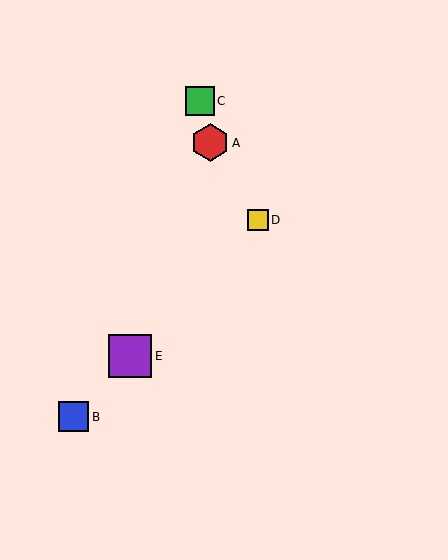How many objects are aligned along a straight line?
3 objects (B, D, E) are aligned along a straight line.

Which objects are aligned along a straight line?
Objects B, D, E are aligned along a straight line.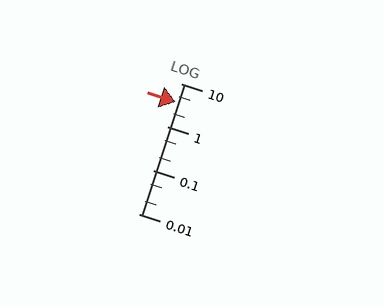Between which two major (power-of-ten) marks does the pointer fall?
The pointer is between 1 and 10.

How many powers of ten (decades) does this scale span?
The scale spans 3 decades, from 0.01 to 10.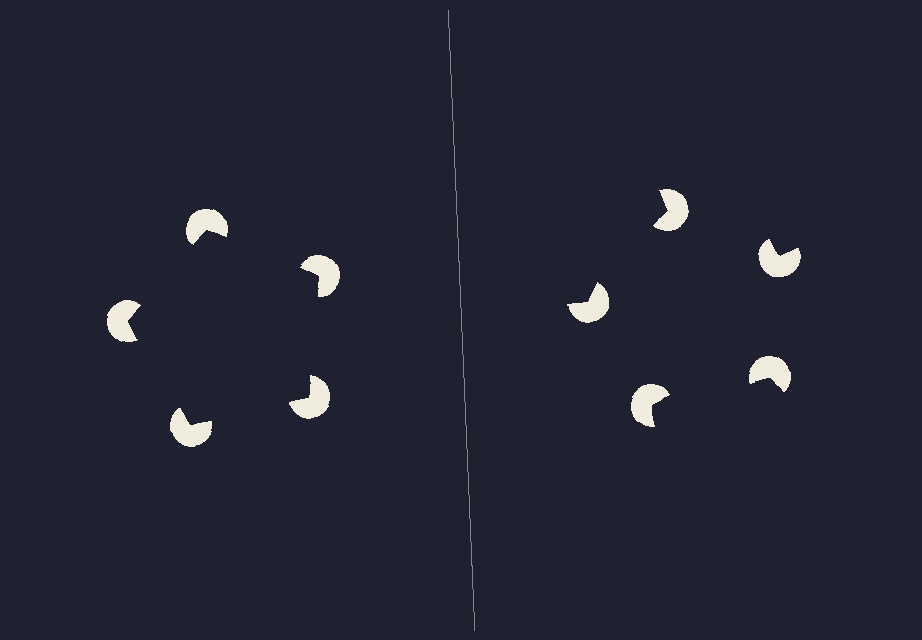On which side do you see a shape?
An illusory pentagon appears on the left side. On the right side the wedge cuts are rotated, so no coherent shape forms.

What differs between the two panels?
The pac-man discs are positioned identically on both sides; only the wedge orientations differ. On the left they align to a pentagon; on the right they are misaligned.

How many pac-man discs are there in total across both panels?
10 — 5 on each side.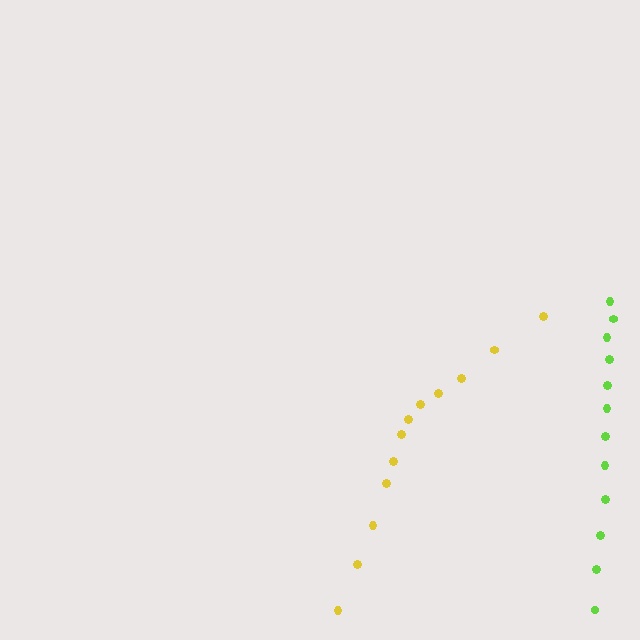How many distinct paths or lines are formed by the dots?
There are 2 distinct paths.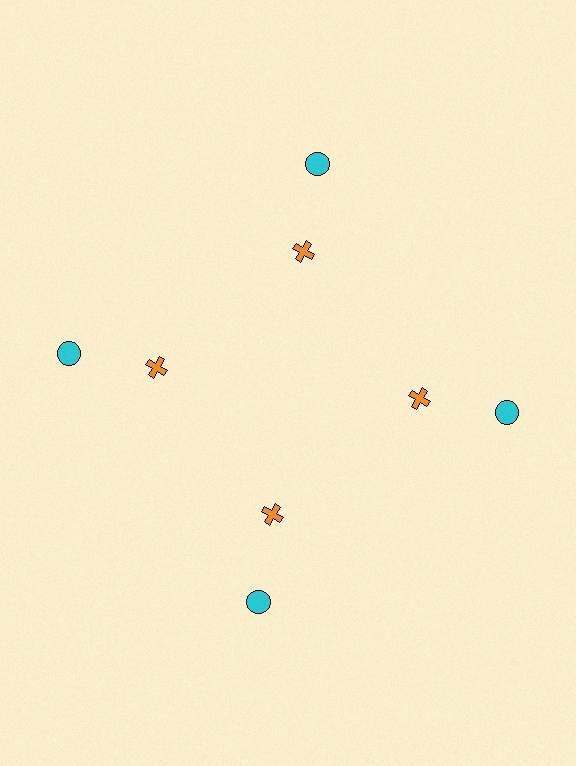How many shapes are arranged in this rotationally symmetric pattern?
There are 8 shapes, arranged in 4 groups of 2.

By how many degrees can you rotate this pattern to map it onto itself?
The pattern maps onto itself every 90 degrees of rotation.